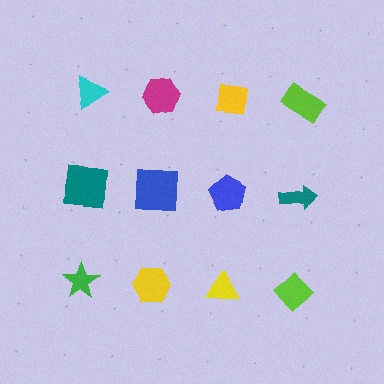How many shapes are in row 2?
4 shapes.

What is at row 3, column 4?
A lime diamond.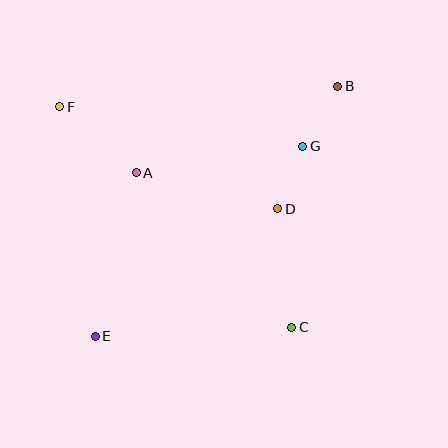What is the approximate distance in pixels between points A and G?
The distance between A and G is approximately 169 pixels.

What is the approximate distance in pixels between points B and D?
The distance between B and D is approximately 137 pixels.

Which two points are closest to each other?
Points D and G are closest to each other.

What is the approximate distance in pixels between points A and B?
The distance between A and B is approximately 219 pixels.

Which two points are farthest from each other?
Points B and E are farthest from each other.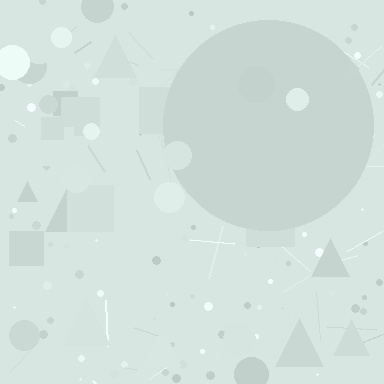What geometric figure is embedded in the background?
A circle is embedded in the background.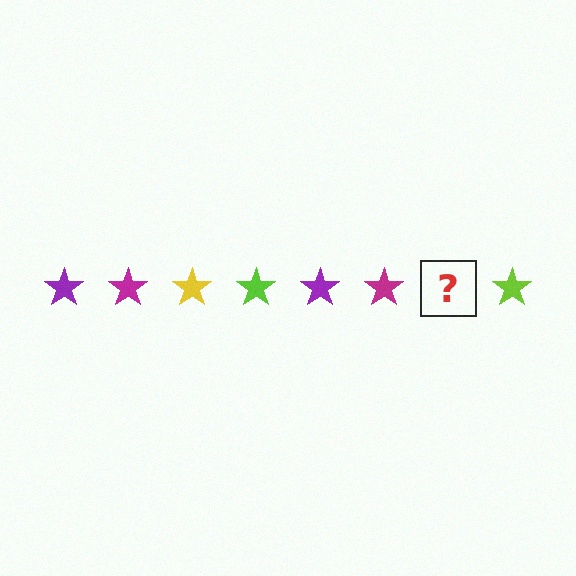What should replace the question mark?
The question mark should be replaced with a yellow star.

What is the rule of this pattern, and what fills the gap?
The rule is that the pattern cycles through purple, magenta, yellow, lime stars. The gap should be filled with a yellow star.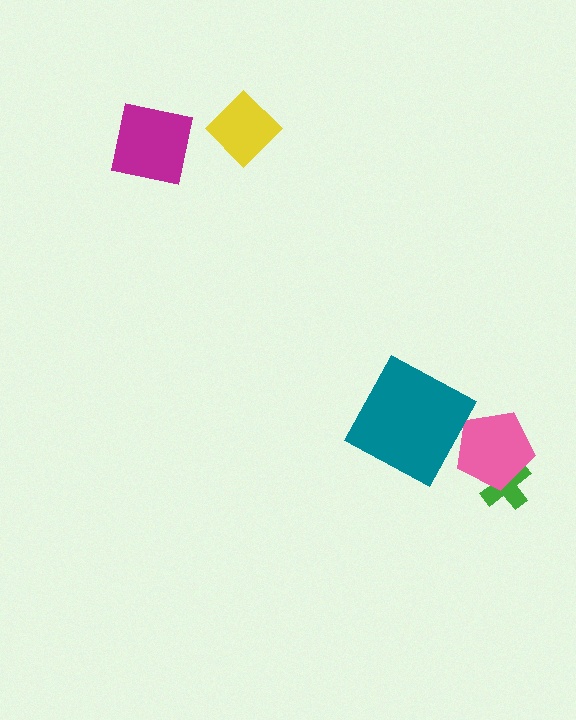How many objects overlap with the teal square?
0 objects overlap with the teal square.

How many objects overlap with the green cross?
1 object overlaps with the green cross.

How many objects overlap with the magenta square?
0 objects overlap with the magenta square.